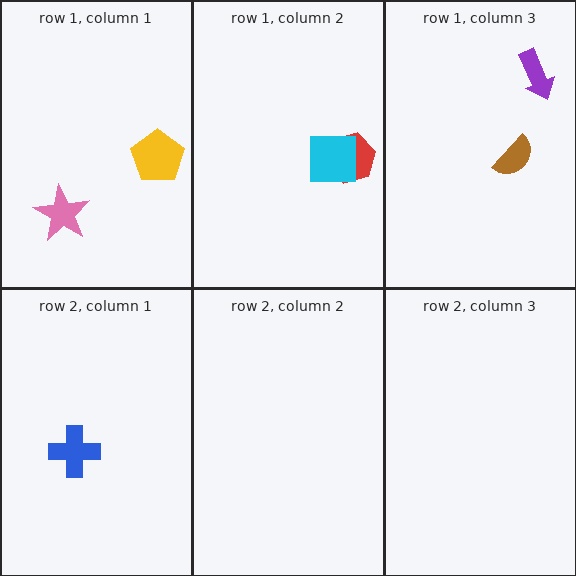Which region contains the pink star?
The row 1, column 1 region.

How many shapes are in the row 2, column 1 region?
1.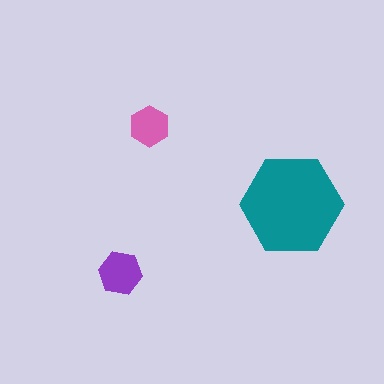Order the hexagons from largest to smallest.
the teal one, the purple one, the pink one.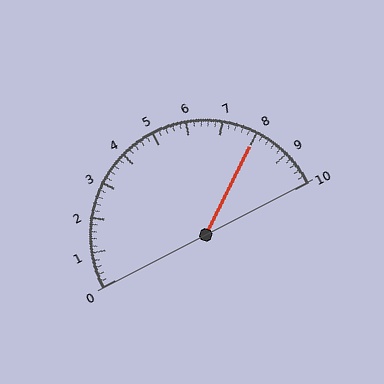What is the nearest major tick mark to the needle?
The nearest major tick mark is 8.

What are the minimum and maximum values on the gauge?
The gauge ranges from 0 to 10.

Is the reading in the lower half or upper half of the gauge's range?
The reading is in the upper half of the range (0 to 10).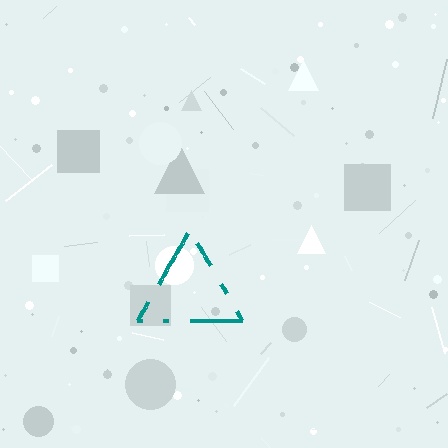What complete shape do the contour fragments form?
The contour fragments form a triangle.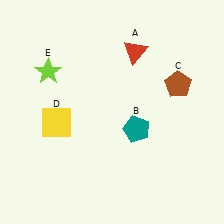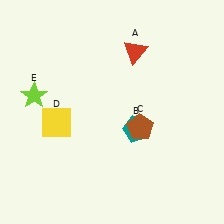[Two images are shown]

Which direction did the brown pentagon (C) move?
The brown pentagon (C) moved down.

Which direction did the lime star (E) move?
The lime star (E) moved down.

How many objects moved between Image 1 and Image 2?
2 objects moved between the two images.